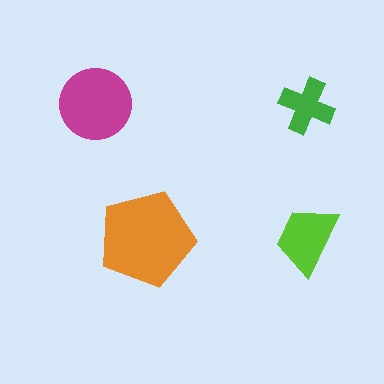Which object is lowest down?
The orange pentagon is bottommost.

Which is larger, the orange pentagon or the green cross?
The orange pentagon.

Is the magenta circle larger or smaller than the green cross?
Larger.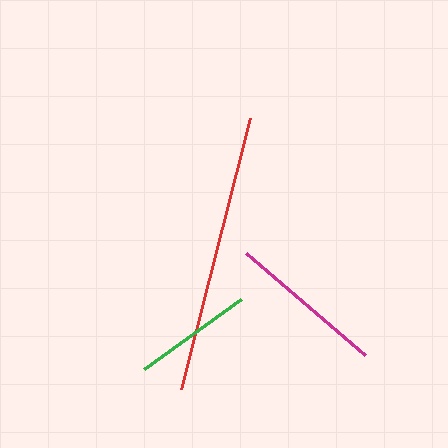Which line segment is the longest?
The red line is the longest at approximately 279 pixels.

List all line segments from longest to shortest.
From longest to shortest: red, magenta, green.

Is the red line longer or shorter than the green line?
The red line is longer than the green line.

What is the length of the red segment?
The red segment is approximately 279 pixels long.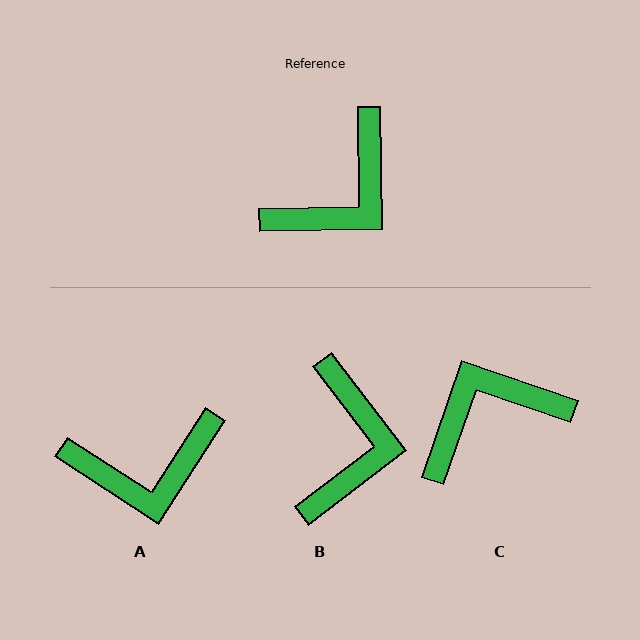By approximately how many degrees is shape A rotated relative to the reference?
Approximately 34 degrees clockwise.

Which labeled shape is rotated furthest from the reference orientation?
C, about 160 degrees away.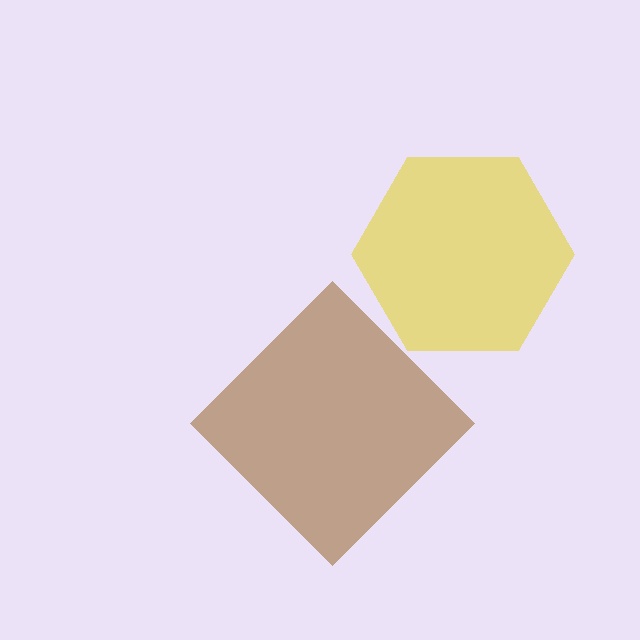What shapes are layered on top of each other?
The layered shapes are: a yellow hexagon, a brown diamond.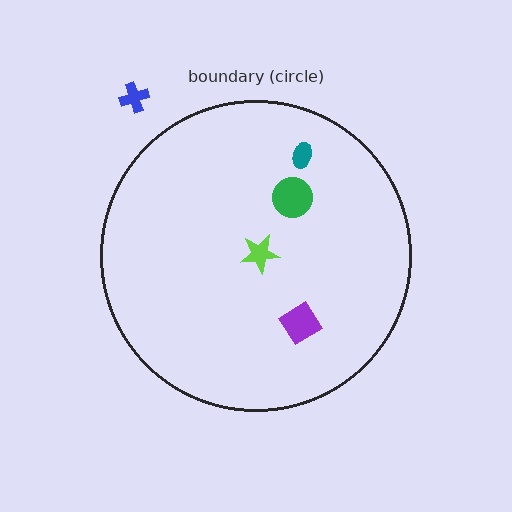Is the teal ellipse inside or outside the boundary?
Inside.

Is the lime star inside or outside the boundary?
Inside.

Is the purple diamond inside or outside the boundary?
Inside.